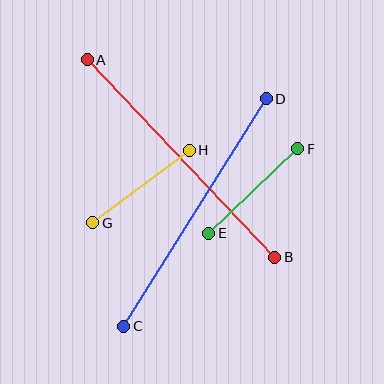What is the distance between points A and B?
The distance is approximately 273 pixels.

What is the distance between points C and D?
The distance is approximately 268 pixels.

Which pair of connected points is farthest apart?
Points A and B are farthest apart.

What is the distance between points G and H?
The distance is approximately 121 pixels.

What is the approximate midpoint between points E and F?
The midpoint is at approximately (253, 191) pixels.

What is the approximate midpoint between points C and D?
The midpoint is at approximately (195, 212) pixels.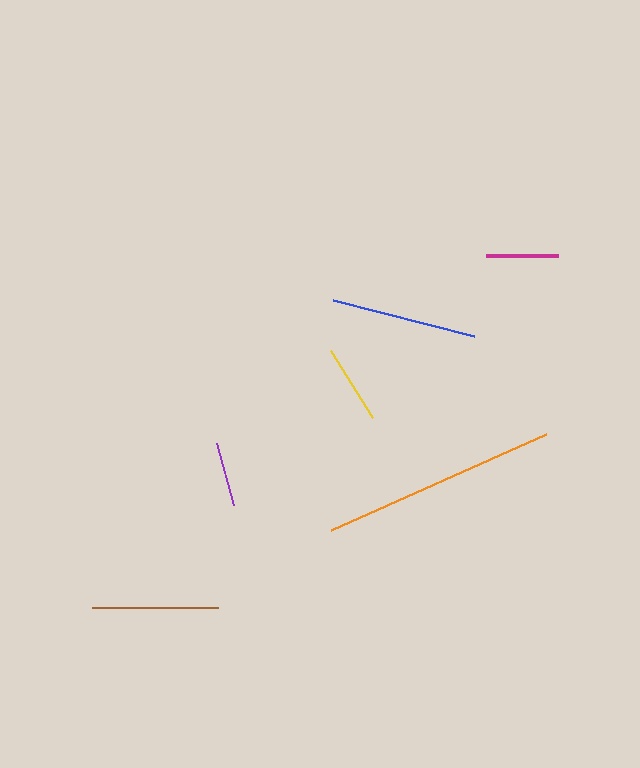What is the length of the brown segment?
The brown segment is approximately 127 pixels long.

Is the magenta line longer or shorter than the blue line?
The blue line is longer than the magenta line.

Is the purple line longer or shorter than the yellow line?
The yellow line is longer than the purple line.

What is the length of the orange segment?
The orange segment is approximately 236 pixels long.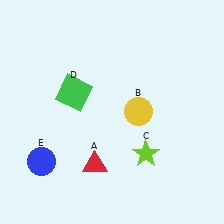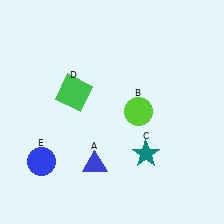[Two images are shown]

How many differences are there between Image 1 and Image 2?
There are 3 differences between the two images.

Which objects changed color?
A changed from red to blue. B changed from yellow to lime. C changed from lime to teal.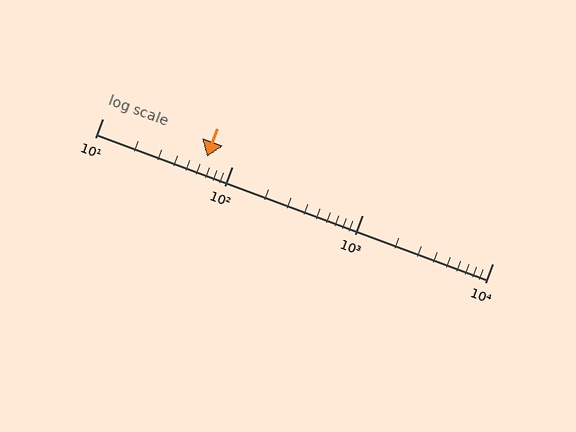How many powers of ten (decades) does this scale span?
The scale spans 3 decades, from 10 to 10000.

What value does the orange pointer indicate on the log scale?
The pointer indicates approximately 64.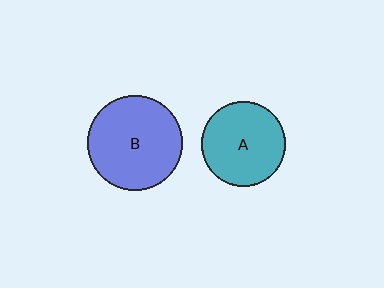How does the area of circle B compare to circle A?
Approximately 1.3 times.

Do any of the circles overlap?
No, none of the circles overlap.